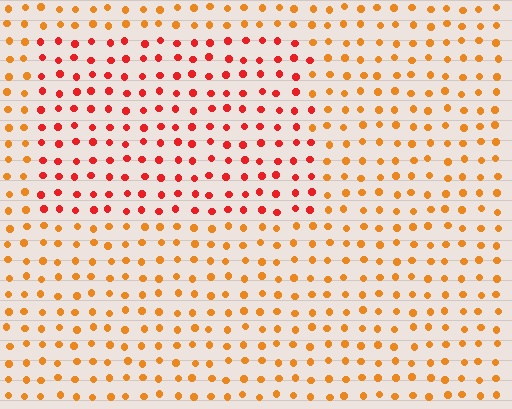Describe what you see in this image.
The image is filled with small orange elements in a uniform arrangement. A rectangle-shaped region is visible where the elements are tinted to a slightly different hue, forming a subtle color boundary.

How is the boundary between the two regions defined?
The boundary is defined purely by a slight shift in hue (about 33 degrees). Spacing, size, and orientation are identical on both sides.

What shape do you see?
I see a rectangle.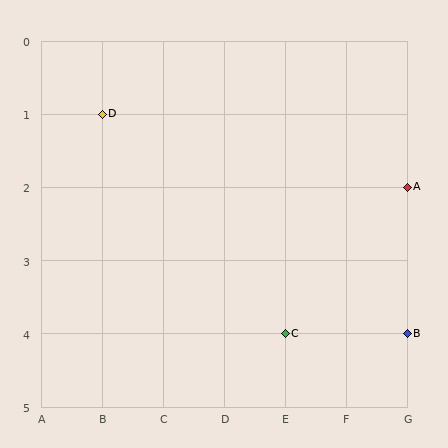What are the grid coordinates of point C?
Point C is at grid coordinates (E, 4).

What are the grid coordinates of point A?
Point A is at grid coordinates (G, 2).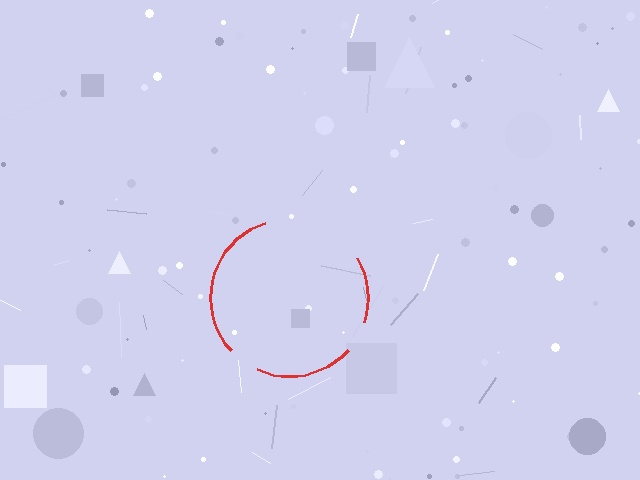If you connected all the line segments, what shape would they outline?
They would outline a circle.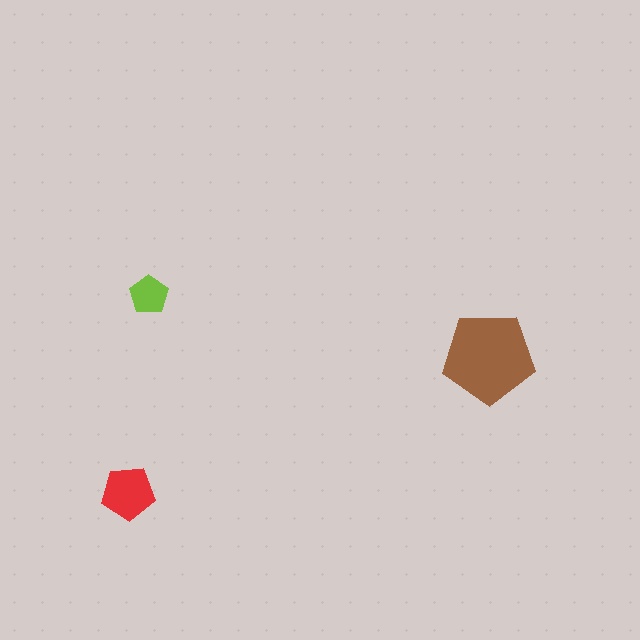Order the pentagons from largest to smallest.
the brown one, the red one, the lime one.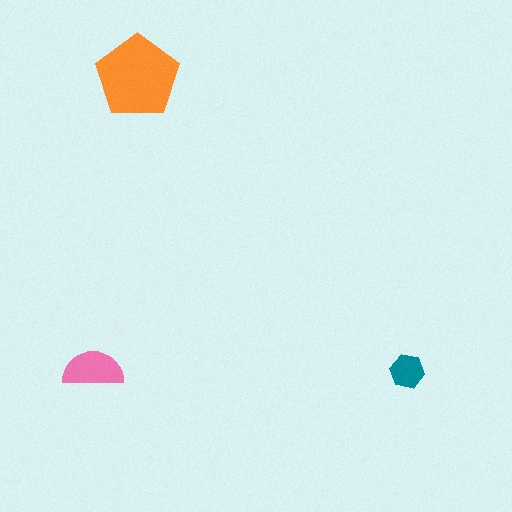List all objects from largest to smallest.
The orange pentagon, the pink semicircle, the teal hexagon.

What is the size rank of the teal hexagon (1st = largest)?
3rd.